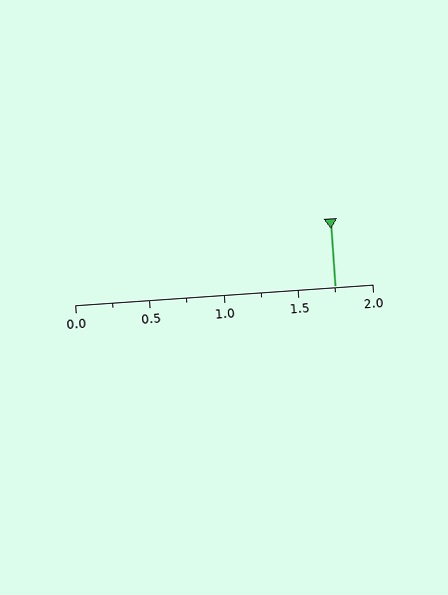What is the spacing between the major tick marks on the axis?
The major ticks are spaced 0.5 apart.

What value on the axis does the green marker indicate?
The marker indicates approximately 1.75.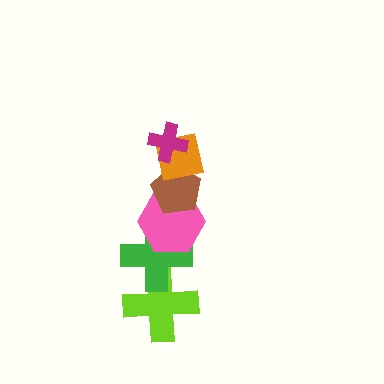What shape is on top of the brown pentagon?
The orange square is on top of the brown pentagon.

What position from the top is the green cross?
The green cross is 5th from the top.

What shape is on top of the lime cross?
The green cross is on top of the lime cross.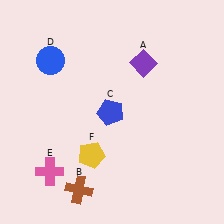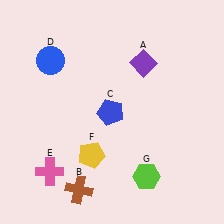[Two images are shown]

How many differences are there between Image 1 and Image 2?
There is 1 difference between the two images.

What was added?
A lime hexagon (G) was added in Image 2.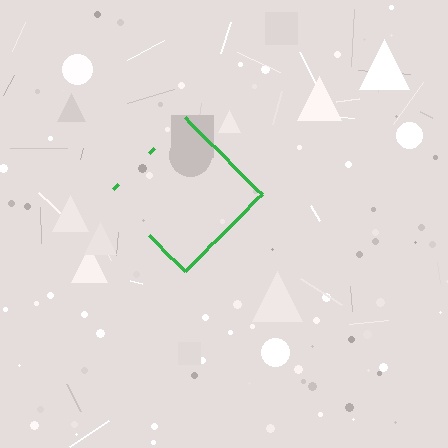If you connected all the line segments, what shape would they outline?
They would outline a diamond.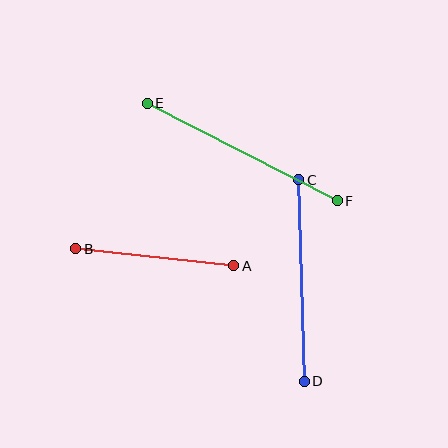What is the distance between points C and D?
The distance is approximately 201 pixels.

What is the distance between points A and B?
The distance is approximately 159 pixels.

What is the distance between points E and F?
The distance is approximately 214 pixels.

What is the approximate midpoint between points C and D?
The midpoint is at approximately (302, 280) pixels.